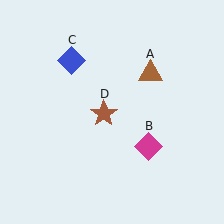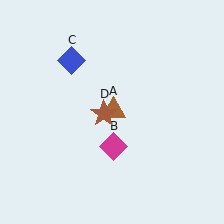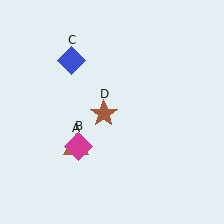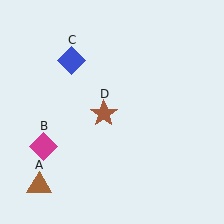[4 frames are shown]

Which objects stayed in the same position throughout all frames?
Blue diamond (object C) and brown star (object D) remained stationary.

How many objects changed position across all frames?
2 objects changed position: brown triangle (object A), magenta diamond (object B).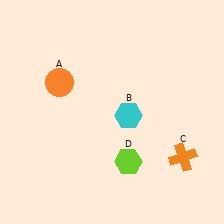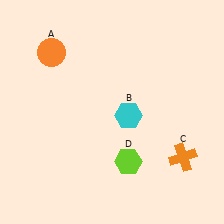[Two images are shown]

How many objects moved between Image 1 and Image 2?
1 object moved between the two images.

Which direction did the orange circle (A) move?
The orange circle (A) moved up.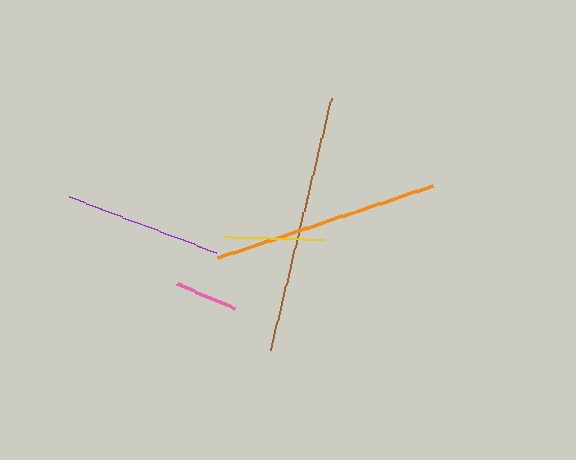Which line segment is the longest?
The brown line is the longest at approximately 259 pixels.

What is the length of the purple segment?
The purple segment is approximately 158 pixels long.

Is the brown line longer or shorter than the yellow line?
The brown line is longer than the yellow line.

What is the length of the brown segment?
The brown segment is approximately 259 pixels long.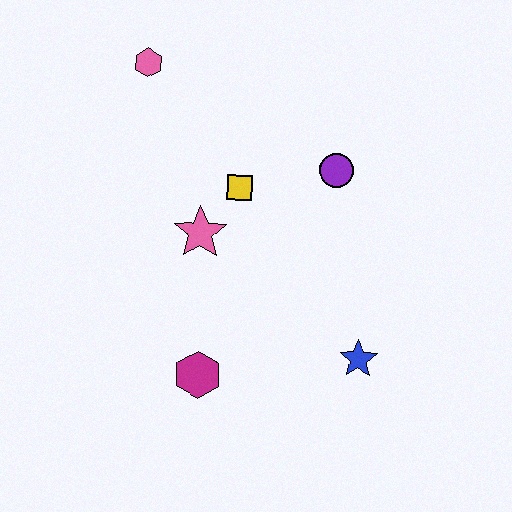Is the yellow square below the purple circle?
Yes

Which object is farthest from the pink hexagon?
The blue star is farthest from the pink hexagon.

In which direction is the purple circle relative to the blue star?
The purple circle is above the blue star.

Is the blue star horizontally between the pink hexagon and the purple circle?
No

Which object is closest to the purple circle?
The yellow square is closest to the purple circle.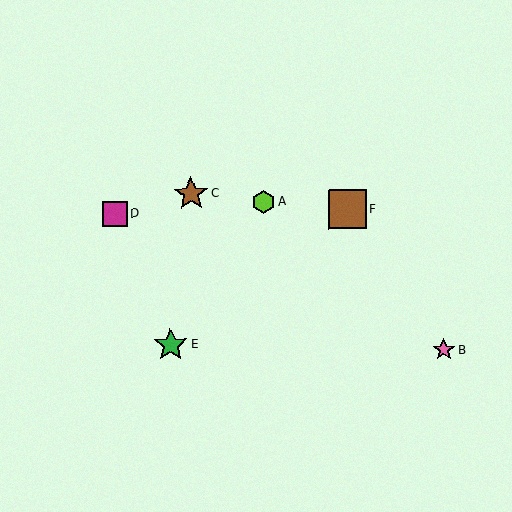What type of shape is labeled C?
Shape C is a brown star.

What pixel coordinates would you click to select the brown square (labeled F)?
Click at (347, 209) to select the brown square F.